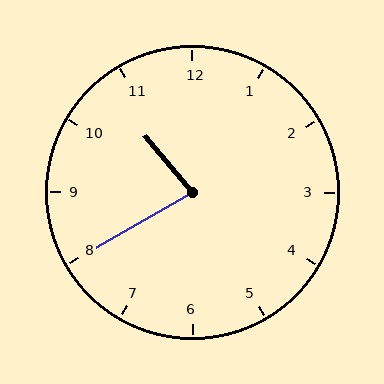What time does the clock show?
10:40.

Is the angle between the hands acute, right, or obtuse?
It is acute.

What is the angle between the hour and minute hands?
Approximately 80 degrees.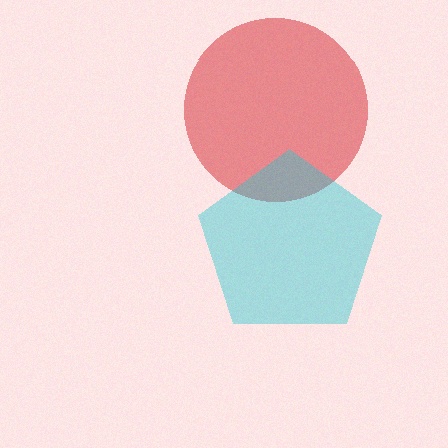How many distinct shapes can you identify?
There are 2 distinct shapes: a red circle, a cyan pentagon.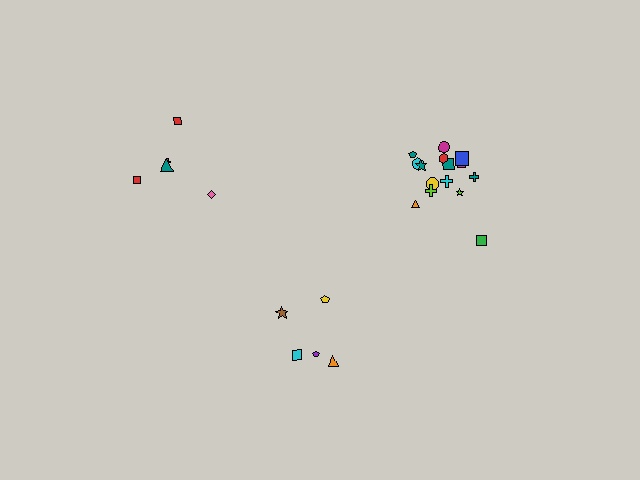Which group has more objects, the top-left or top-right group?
The top-right group.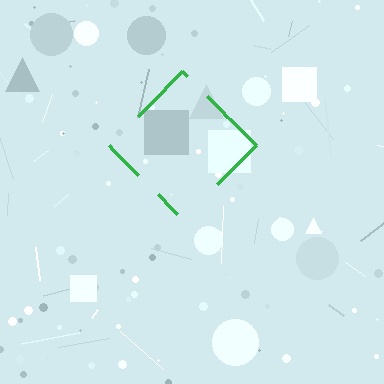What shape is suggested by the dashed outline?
The dashed outline suggests a diamond.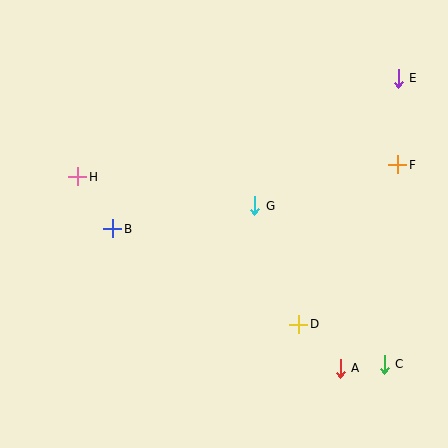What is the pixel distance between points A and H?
The distance between A and H is 325 pixels.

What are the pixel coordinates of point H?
Point H is at (78, 177).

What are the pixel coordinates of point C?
Point C is at (384, 364).